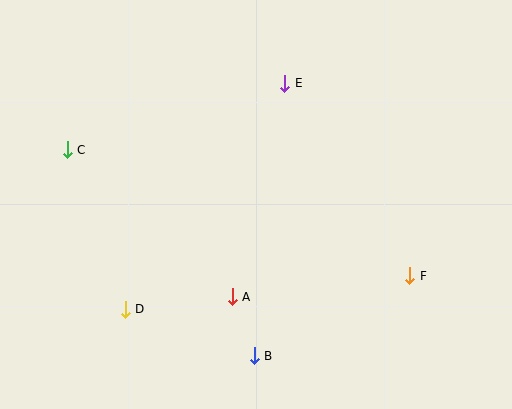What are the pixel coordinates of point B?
Point B is at (254, 356).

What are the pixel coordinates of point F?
Point F is at (410, 276).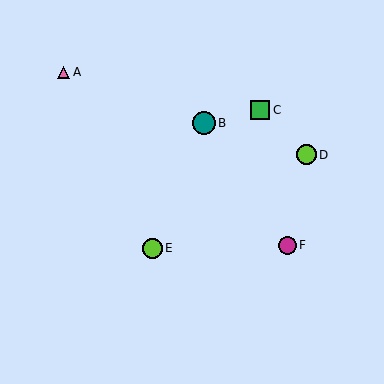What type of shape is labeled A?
Shape A is a pink triangle.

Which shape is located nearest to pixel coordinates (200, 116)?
The teal circle (labeled B) at (204, 123) is nearest to that location.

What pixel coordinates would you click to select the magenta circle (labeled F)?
Click at (288, 245) to select the magenta circle F.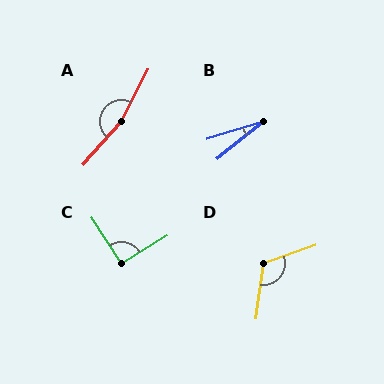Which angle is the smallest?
B, at approximately 22 degrees.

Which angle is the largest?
A, at approximately 166 degrees.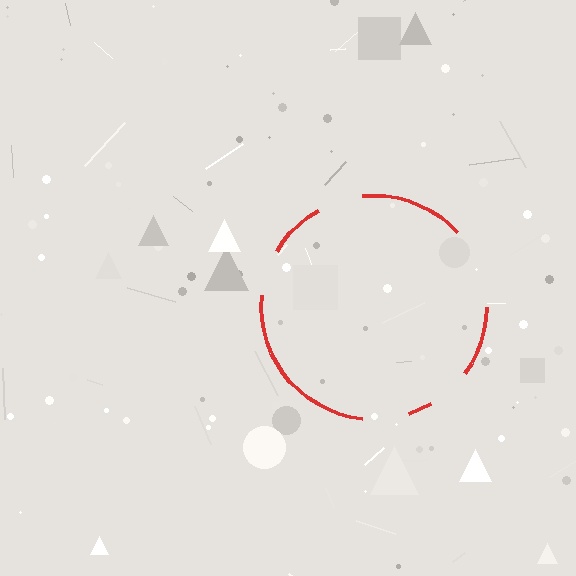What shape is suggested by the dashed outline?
The dashed outline suggests a circle.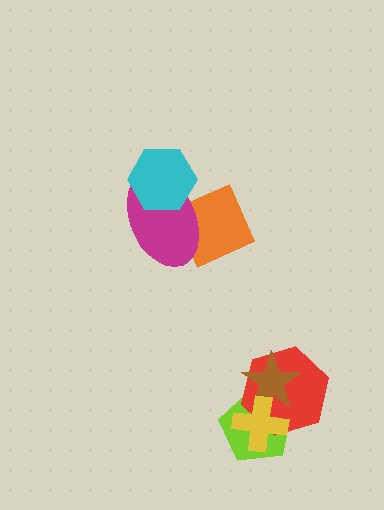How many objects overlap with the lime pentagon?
3 objects overlap with the lime pentagon.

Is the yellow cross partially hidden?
No, no other shape covers it.